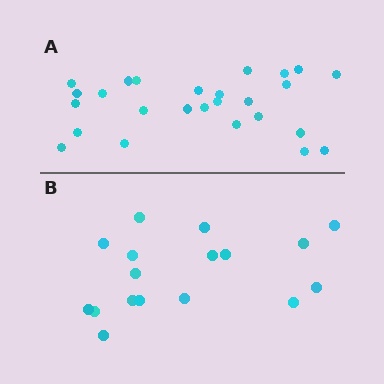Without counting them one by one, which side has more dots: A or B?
Region A (the top region) has more dots.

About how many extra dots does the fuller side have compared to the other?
Region A has roughly 8 or so more dots than region B.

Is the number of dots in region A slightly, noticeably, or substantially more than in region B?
Region A has substantially more. The ratio is roughly 1.5 to 1.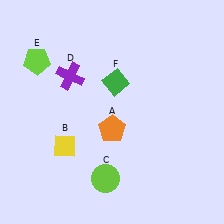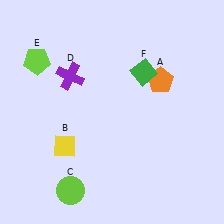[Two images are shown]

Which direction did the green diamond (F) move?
The green diamond (F) moved right.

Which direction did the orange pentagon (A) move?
The orange pentagon (A) moved up.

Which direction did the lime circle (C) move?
The lime circle (C) moved left.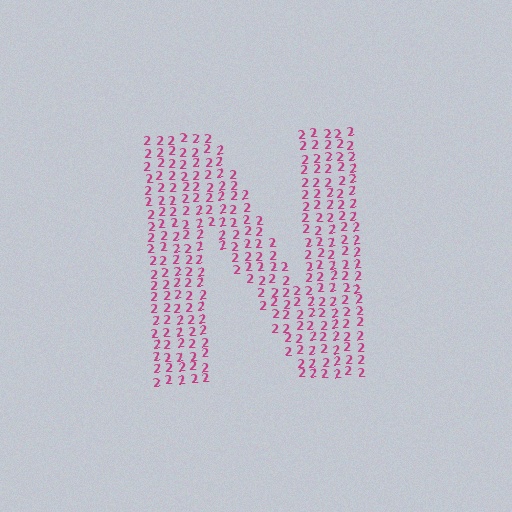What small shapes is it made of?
It is made of small digit 2's.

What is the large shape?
The large shape is the letter N.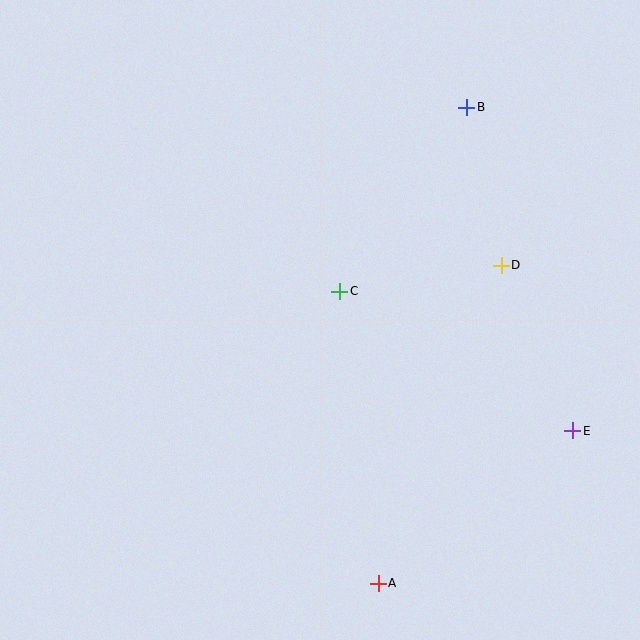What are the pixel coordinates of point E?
Point E is at (573, 431).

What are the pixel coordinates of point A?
Point A is at (378, 583).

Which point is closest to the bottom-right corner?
Point E is closest to the bottom-right corner.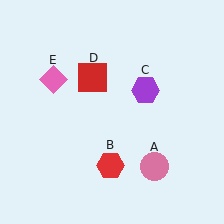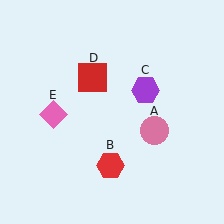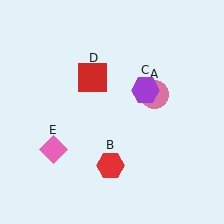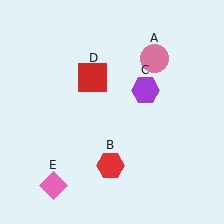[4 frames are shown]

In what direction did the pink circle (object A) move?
The pink circle (object A) moved up.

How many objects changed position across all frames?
2 objects changed position: pink circle (object A), pink diamond (object E).